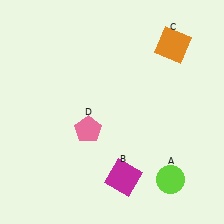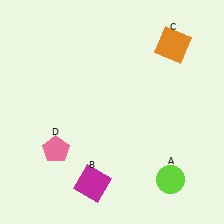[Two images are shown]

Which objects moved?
The objects that moved are: the magenta square (B), the pink pentagon (D).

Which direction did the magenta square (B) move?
The magenta square (B) moved left.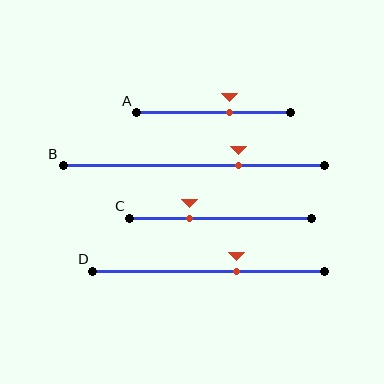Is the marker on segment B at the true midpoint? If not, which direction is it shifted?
No, the marker on segment B is shifted to the right by about 17% of the segment length.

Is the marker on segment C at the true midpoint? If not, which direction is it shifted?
No, the marker on segment C is shifted to the left by about 17% of the segment length.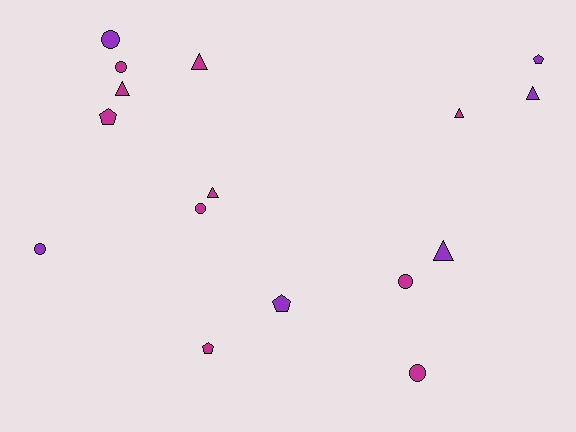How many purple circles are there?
There are 2 purple circles.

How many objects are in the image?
There are 16 objects.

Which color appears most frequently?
Magenta, with 10 objects.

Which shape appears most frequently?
Circle, with 6 objects.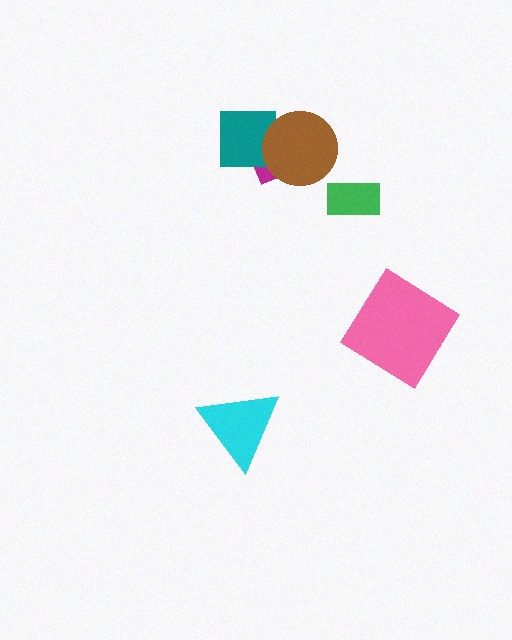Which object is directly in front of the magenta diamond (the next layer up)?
The teal square is directly in front of the magenta diamond.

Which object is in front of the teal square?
The brown circle is in front of the teal square.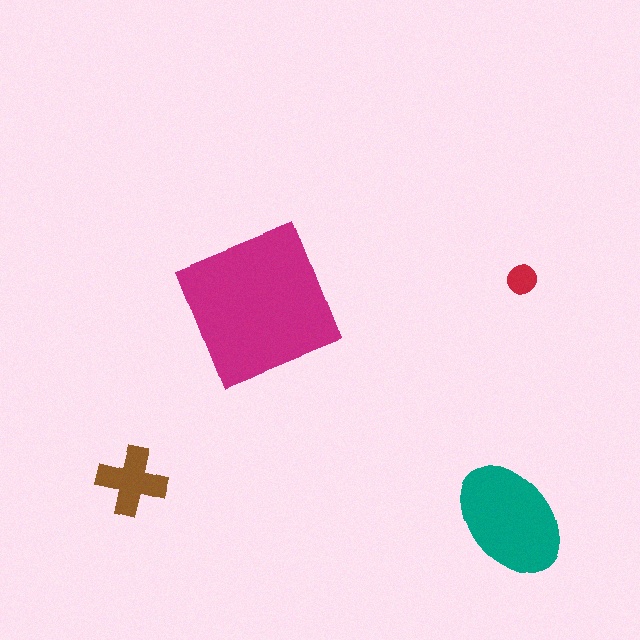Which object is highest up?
The red circle is topmost.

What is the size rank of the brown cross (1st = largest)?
3rd.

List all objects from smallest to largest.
The red circle, the brown cross, the teal ellipse, the magenta square.